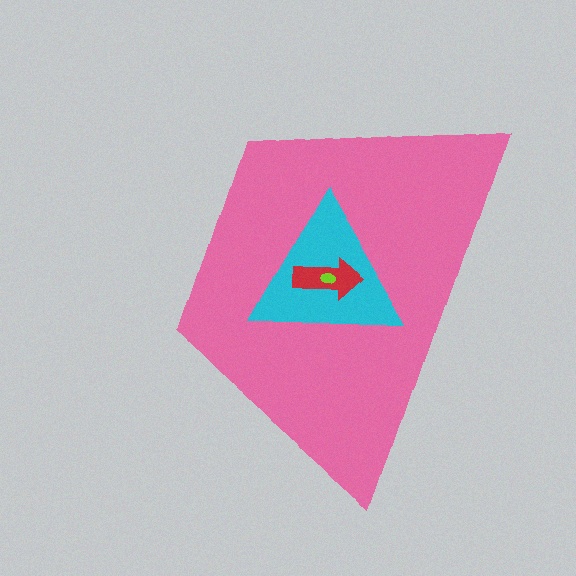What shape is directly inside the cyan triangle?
The red arrow.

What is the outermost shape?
The pink trapezoid.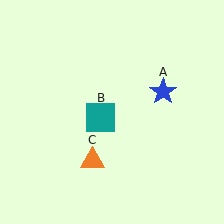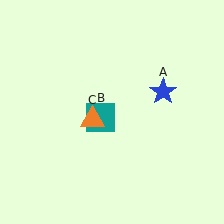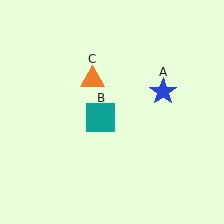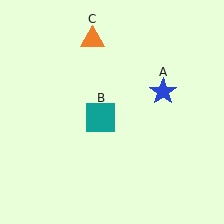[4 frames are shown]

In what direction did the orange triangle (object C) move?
The orange triangle (object C) moved up.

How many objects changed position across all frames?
1 object changed position: orange triangle (object C).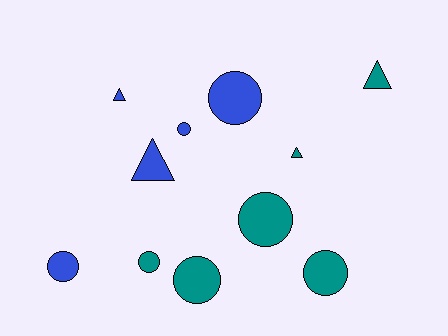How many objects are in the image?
There are 11 objects.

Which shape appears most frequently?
Circle, with 7 objects.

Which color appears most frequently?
Teal, with 6 objects.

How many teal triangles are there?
There are 2 teal triangles.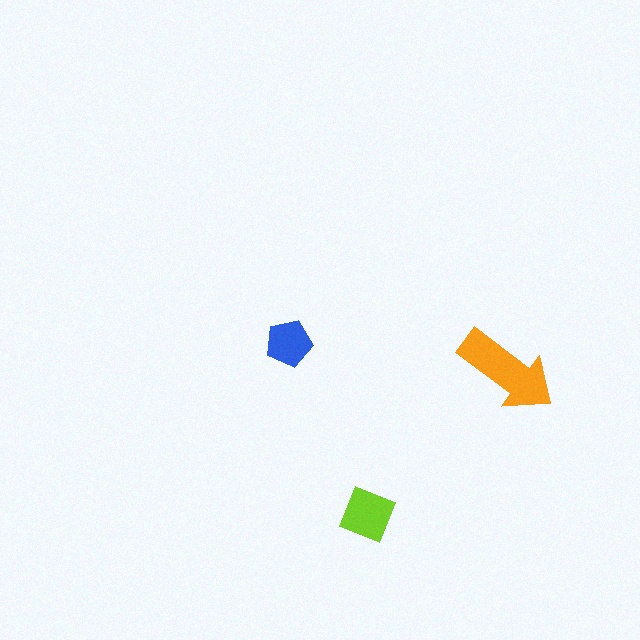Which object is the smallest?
The blue pentagon.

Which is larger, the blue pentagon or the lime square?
The lime square.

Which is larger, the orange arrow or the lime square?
The orange arrow.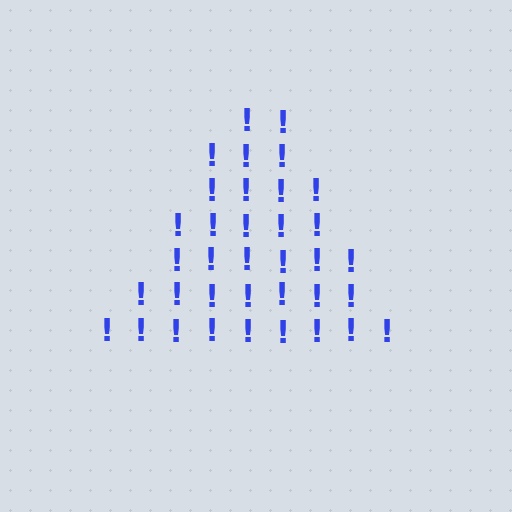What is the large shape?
The large shape is a triangle.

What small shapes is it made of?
It is made of small exclamation marks.